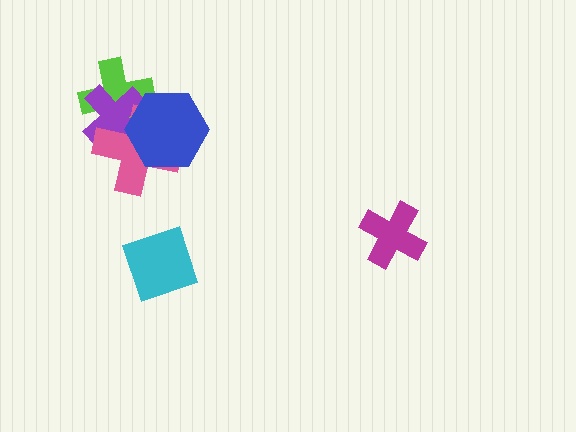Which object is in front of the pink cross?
The blue hexagon is in front of the pink cross.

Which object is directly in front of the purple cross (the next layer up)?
The pink cross is directly in front of the purple cross.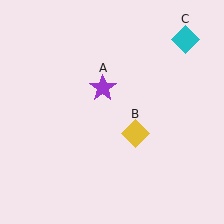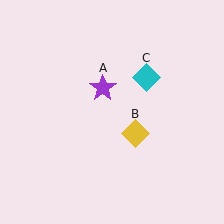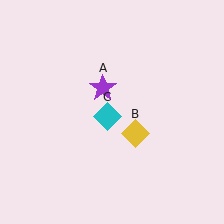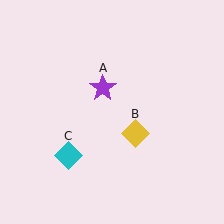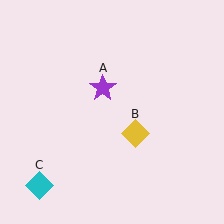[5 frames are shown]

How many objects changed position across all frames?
1 object changed position: cyan diamond (object C).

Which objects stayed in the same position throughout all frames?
Purple star (object A) and yellow diamond (object B) remained stationary.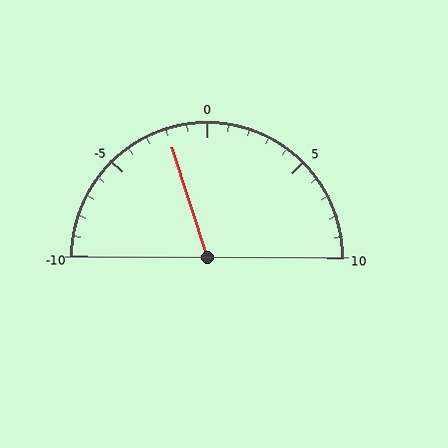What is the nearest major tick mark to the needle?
The nearest major tick mark is 0.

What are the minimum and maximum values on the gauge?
The gauge ranges from -10 to 10.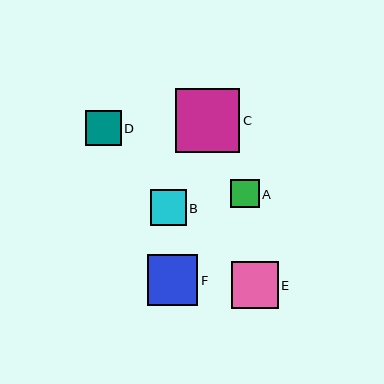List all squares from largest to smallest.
From largest to smallest: C, F, E, D, B, A.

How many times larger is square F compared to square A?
Square F is approximately 1.8 times the size of square A.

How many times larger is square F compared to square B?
Square F is approximately 1.4 times the size of square B.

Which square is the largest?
Square C is the largest with a size of approximately 64 pixels.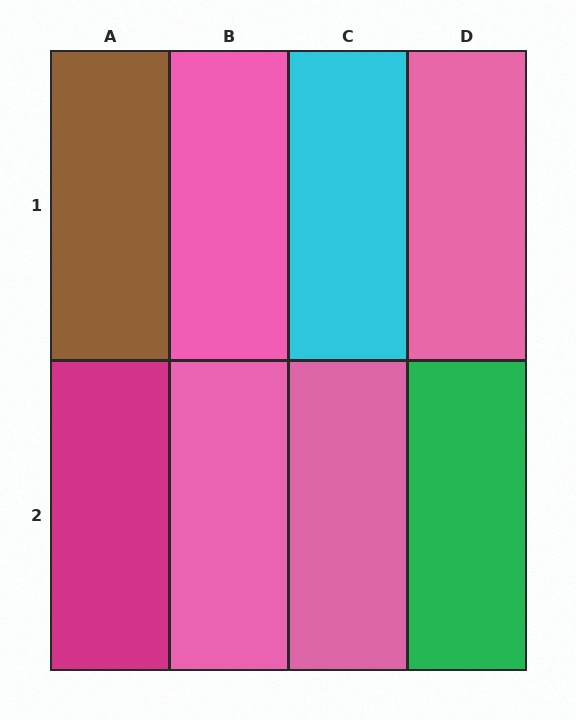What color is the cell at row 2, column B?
Pink.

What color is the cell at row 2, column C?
Pink.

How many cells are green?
1 cell is green.